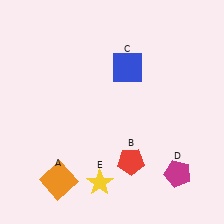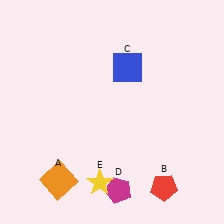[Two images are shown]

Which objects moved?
The objects that moved are: the red pentagon (B), the magenta pentagon (D).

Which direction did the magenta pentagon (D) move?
The magenta pentagon (D) moved left.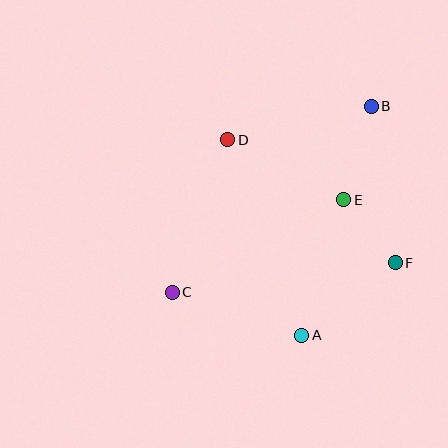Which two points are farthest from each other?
Points B and C are farthest from each other.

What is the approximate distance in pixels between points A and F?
The distance between A and F is approximately 118 pixels.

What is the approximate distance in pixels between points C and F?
The distance between C and F is approximately 225 pixels.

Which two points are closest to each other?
Points E and F are closest to each other.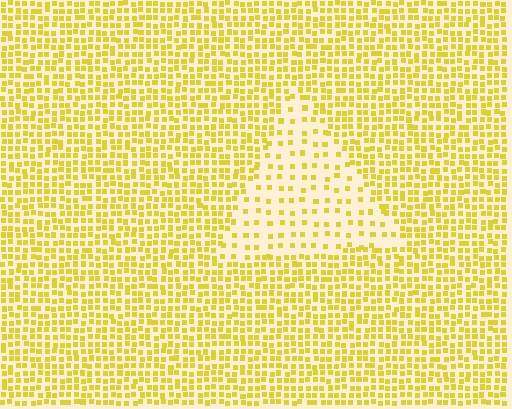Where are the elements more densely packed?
The elements are more densely packed outside the triangle boundary.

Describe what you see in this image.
The image contains small yellow elements arranged at two different densities. A triangle-shaped region is visible where the elements are less densely packed than the surrounding area.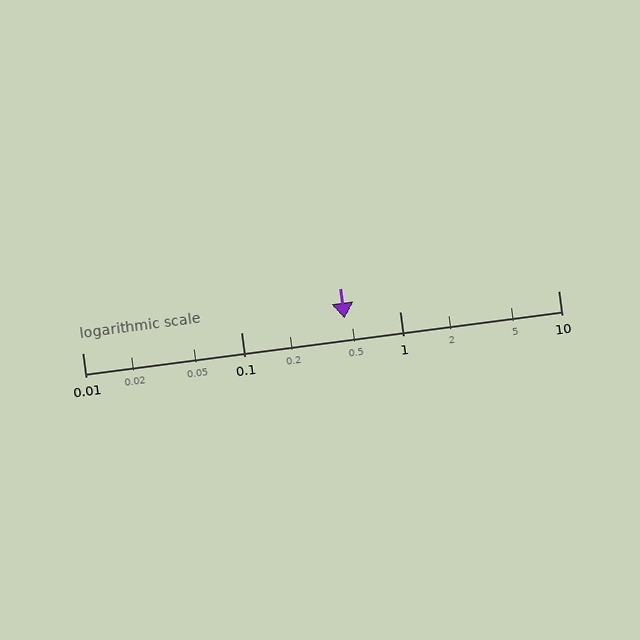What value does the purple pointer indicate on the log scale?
The pointer indicates approximately 0.45.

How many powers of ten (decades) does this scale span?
The scale spans 3 decades, from 0.01 to 10.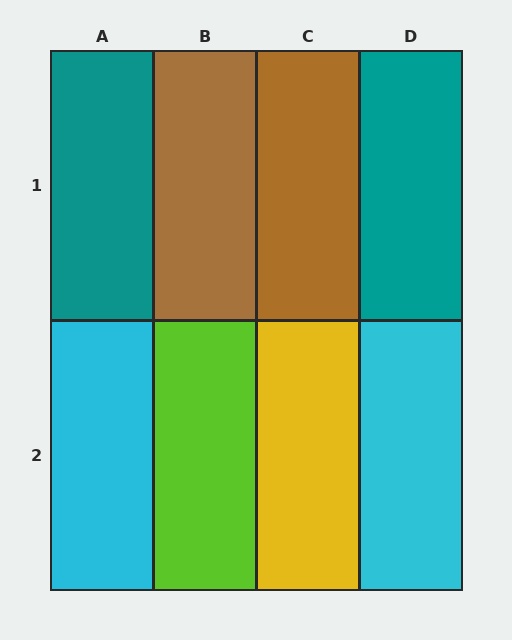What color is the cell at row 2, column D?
Cyan.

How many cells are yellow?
1 cell is yellow.